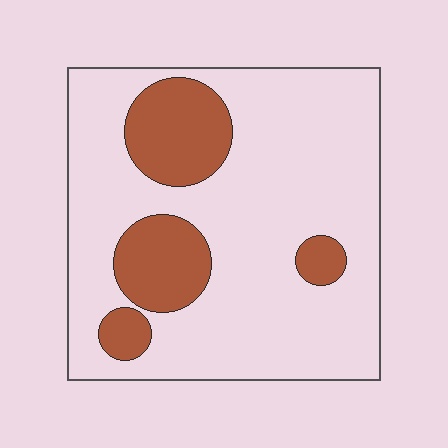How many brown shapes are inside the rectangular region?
4.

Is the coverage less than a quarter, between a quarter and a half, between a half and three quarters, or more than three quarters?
Less than a quarter.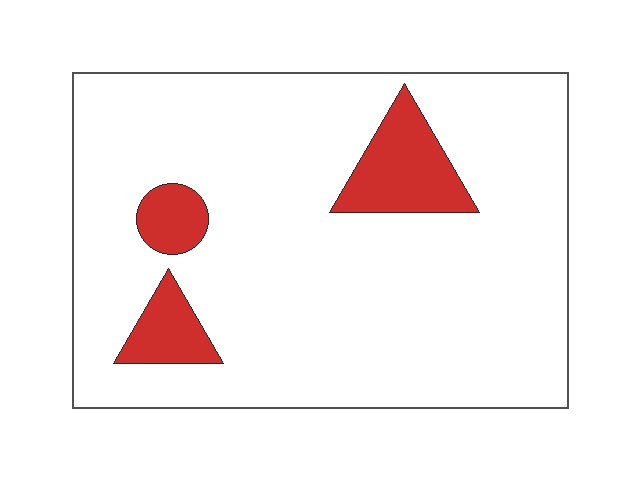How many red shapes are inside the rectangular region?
3.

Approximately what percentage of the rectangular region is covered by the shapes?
Approximately 10%.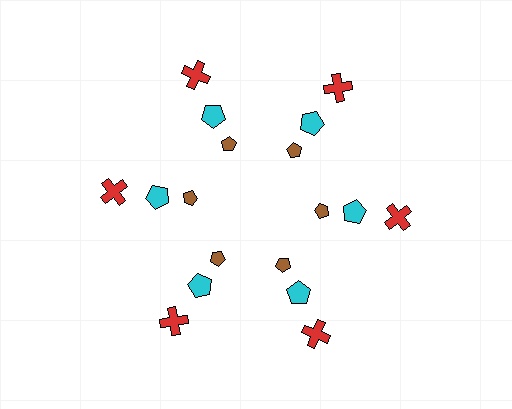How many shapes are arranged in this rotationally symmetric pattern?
There are 18 shapes, arranged in 6 groups of 3.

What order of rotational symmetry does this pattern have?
This pattern has 6-fold rotational symmetry.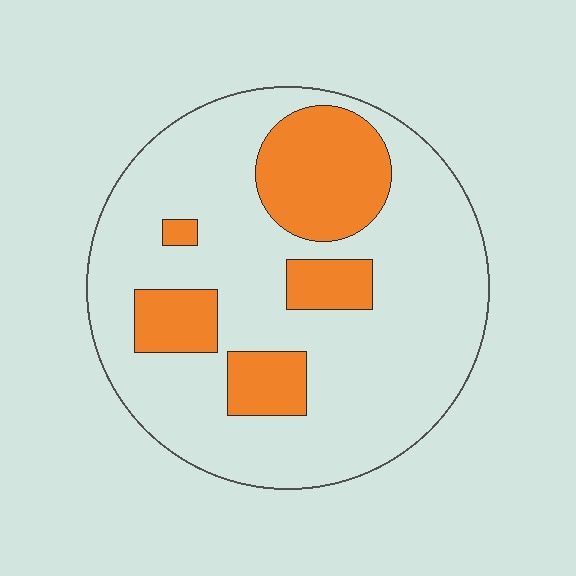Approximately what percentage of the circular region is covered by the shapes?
Approximately 25%.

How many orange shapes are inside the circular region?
5.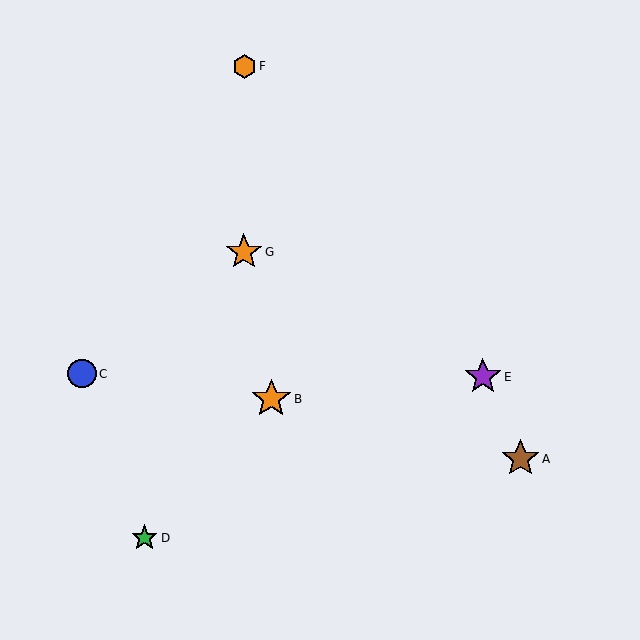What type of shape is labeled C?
Shape C is a blue circle.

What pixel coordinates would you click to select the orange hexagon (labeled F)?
Click at (244, 66) to select the orange hexagon F.